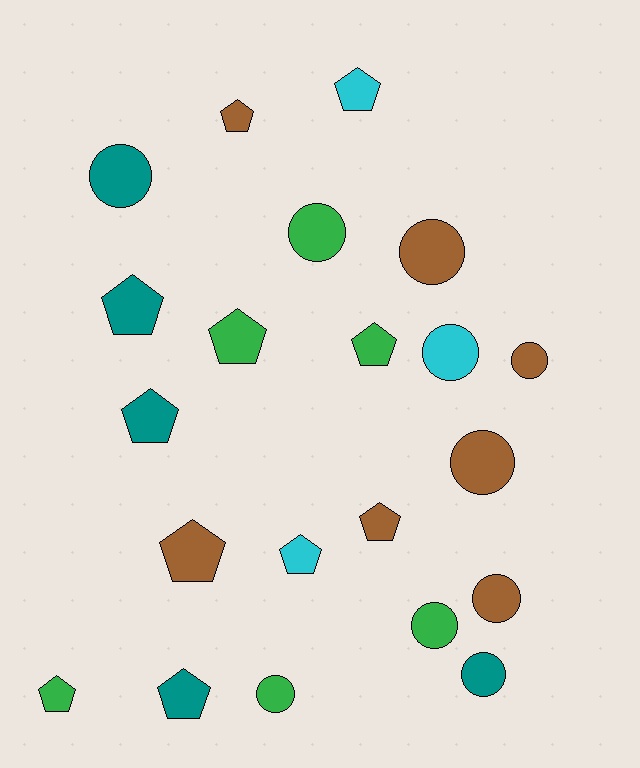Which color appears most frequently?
Brown, with 7 objects.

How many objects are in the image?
There are 21 objects.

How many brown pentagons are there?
There are 3 brown pentagons.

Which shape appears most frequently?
Pentagon, with 11 objects.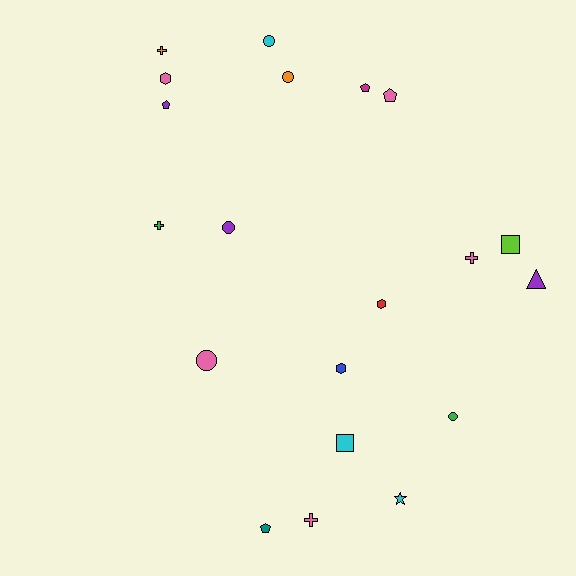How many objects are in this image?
There are 20 objects.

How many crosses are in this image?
There are 4 crosses.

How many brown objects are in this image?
There are no brown objects.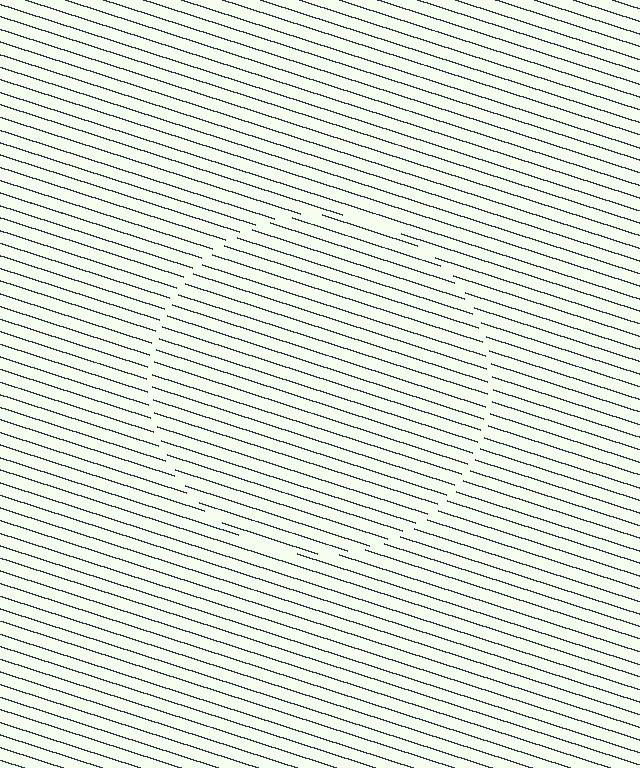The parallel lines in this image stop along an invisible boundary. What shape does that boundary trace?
An illusory circle. The interior of the shape contains the same grating, shifted by half a period — the contour is defined by the phase discontinuity where line-ends from the inner and outer gratings abut.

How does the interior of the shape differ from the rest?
The interior of the shape contains the same grating, shifted by half a period — the contour is defined by the phase discontinuity where line-ends from the inner and outer gratings abut.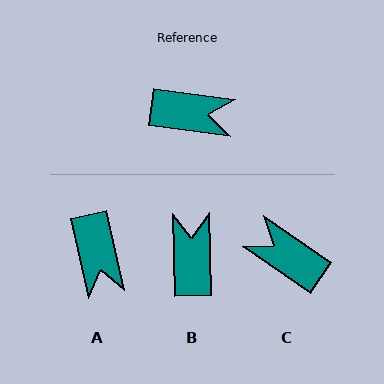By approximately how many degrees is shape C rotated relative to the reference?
Approximately 153 degrees counter-clockwise.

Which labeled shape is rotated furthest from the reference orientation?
C, about 153 degrees away.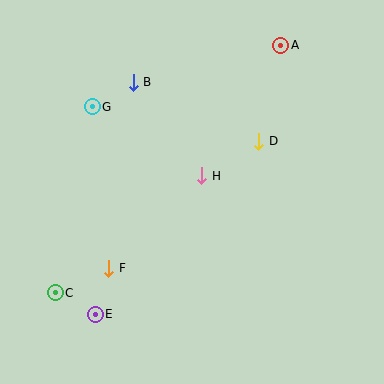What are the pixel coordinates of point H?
Point H is at (202, 176).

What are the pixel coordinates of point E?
Point E is at (95, 314).